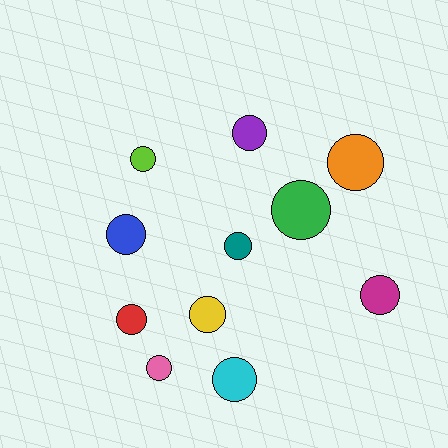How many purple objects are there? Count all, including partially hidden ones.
There is 1 purple object.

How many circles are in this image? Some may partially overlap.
There are 11 circles.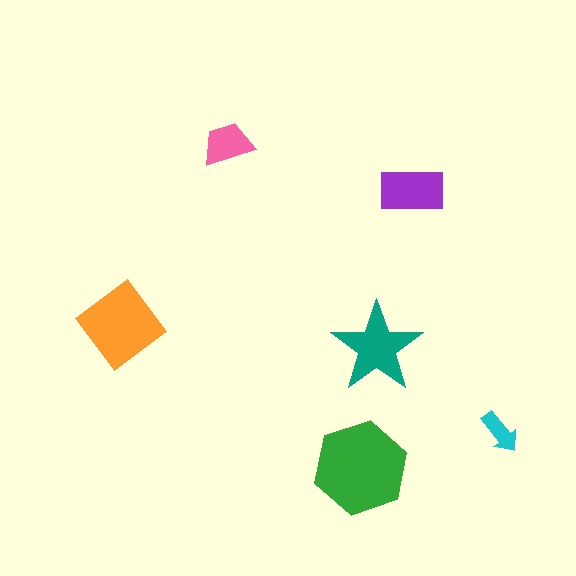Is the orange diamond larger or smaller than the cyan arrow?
Larger.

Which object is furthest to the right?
The cyan arrow is rightmost.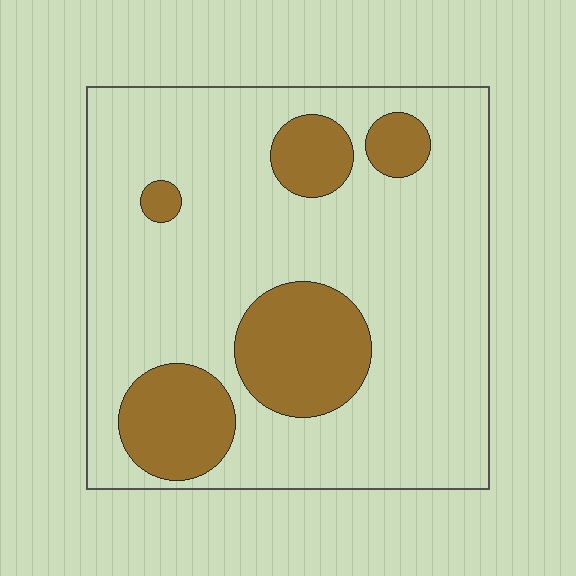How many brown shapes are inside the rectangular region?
5.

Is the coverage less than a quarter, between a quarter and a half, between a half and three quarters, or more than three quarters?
Less than a quarter.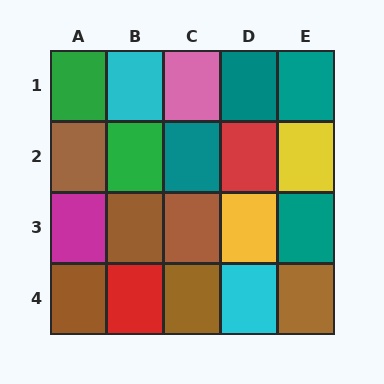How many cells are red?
2 cells are red.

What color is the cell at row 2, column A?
Brown.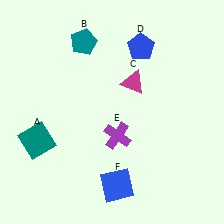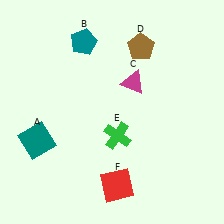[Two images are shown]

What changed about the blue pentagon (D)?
In Image 1, D is blue. In Image 2, it changed to brown.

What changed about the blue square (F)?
In Image 1, F is blue. In Image 2, it changed to red.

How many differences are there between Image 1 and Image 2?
There are 3 differences between the two images.